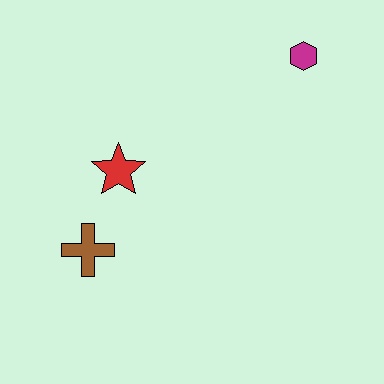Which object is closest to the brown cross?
The red star is closest to the brown cross.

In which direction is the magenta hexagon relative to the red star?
The magenta hexagon is to the right of the red star.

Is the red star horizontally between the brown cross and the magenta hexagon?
Yes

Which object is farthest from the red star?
The magenta hexagon is farthest from the red star.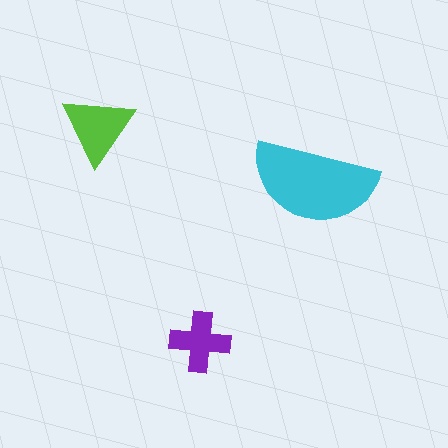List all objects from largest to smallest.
The cyan semicircle, the lime triangle, the purple cross.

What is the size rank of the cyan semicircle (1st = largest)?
1st.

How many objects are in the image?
There are 3 objects in the image.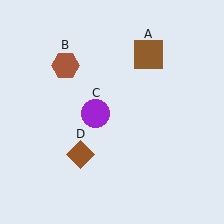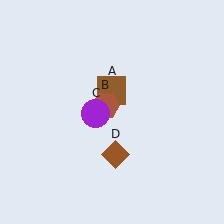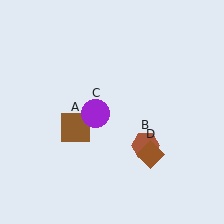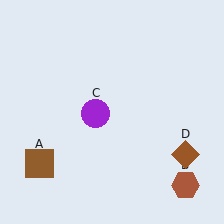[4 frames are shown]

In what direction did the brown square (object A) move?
The brown square (object A) moved down and to the left.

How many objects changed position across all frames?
3 objects changed position: brown square (object A), brown hexagon (object B), brown diamond (object D).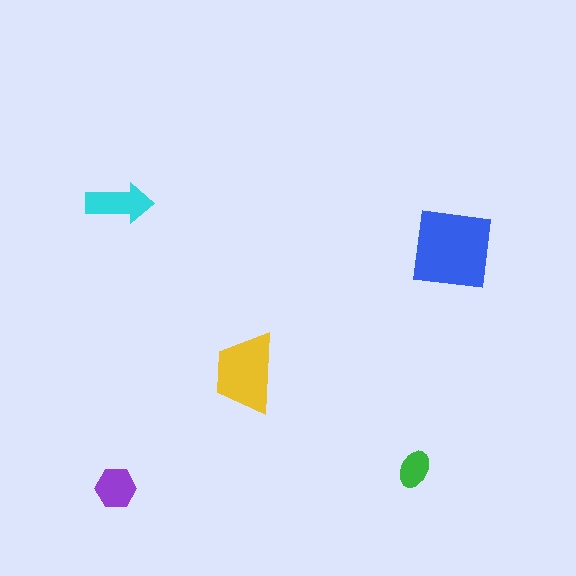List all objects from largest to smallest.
The blue square, the yellow trapezoid, the cyan arrow, the purple hexagon, the green ellipse.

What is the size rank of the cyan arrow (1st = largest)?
3rd.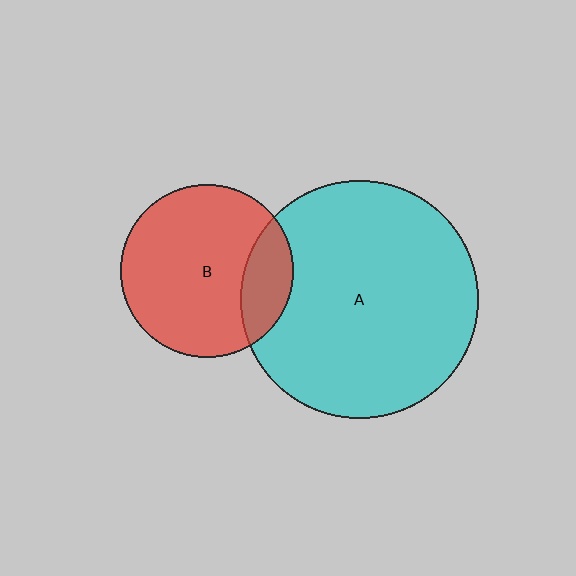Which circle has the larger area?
Circle A (cyan).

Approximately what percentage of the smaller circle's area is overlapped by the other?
Approximately 20%.